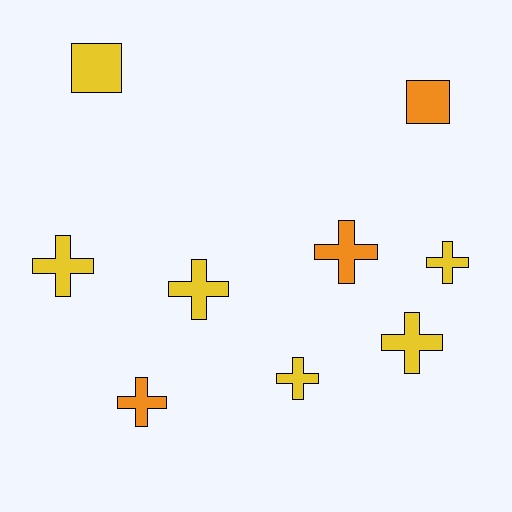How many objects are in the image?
There are 9 objects.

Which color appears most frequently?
Yellow, with 6 objects.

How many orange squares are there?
There is 1 orange square.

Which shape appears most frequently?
Cross, with 7 objects.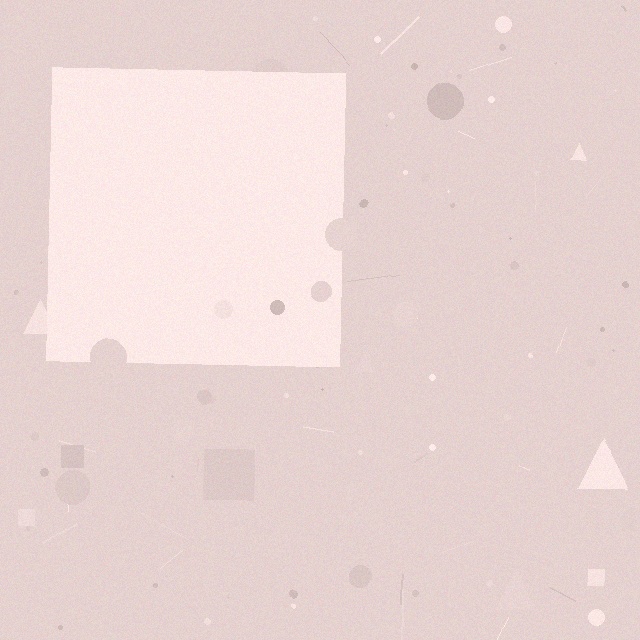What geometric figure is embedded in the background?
A square is embedded in the background.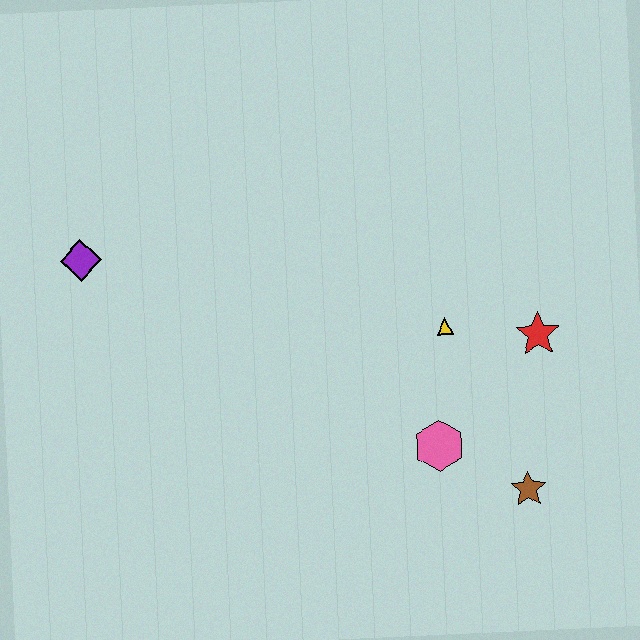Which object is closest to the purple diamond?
The yellow triangle is closest to the purple diamond.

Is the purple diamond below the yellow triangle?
No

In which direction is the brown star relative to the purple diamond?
The brown star is to the right of the purple diamond.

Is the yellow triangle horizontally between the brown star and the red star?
No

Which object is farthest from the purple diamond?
The brown star is farthest from the purple diamond.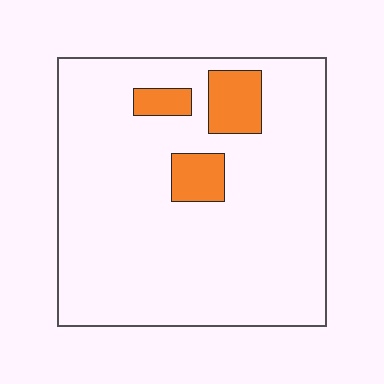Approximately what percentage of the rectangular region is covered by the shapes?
Approximately 10%.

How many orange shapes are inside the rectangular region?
3.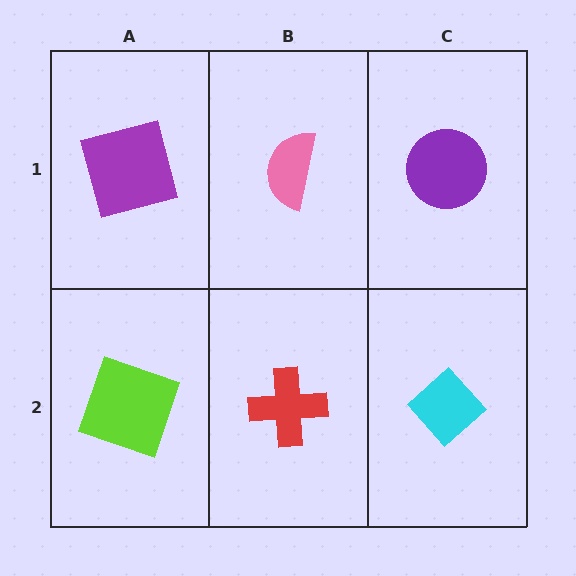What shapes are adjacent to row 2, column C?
A purple circle (row 1, column C), a red cross (row 2, column B).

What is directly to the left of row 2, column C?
A red cross.